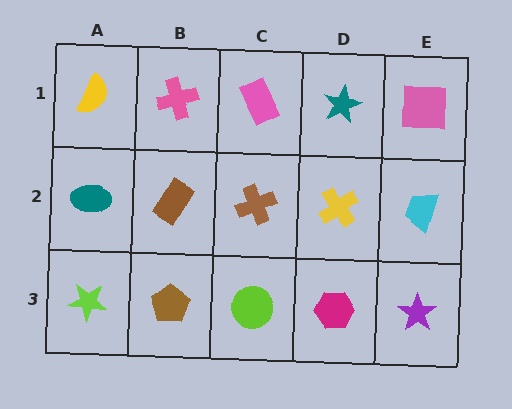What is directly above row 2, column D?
A teal star.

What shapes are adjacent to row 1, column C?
A brown cross (row 2, column C), a pink cross (row 1, column B), a teal star (row 1, column D).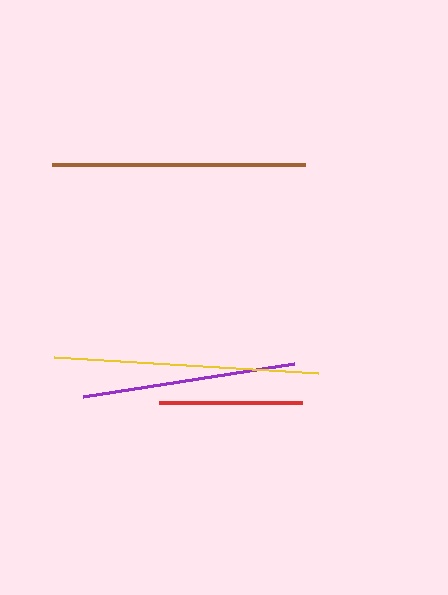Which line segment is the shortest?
The red line is the shortest at approximately 144 pixels.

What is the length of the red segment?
The red segment is approximately 144 pixels long.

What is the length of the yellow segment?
The yellow segment is approximately 265 pixels long.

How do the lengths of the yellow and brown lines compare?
The yellow and brown lines are approximately the same length.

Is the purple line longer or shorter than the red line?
The purple line is longer than the red line.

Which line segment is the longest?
The yellow line is the longest at approximately 265 pixels.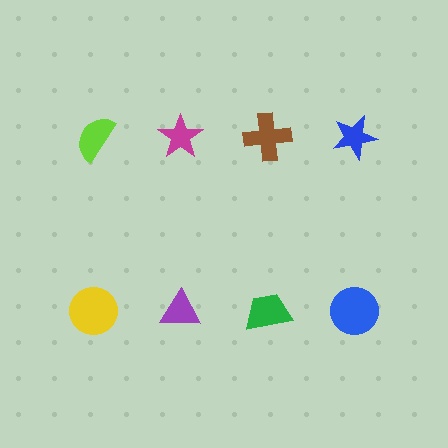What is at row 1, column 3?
A brown cross.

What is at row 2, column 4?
A blue circle.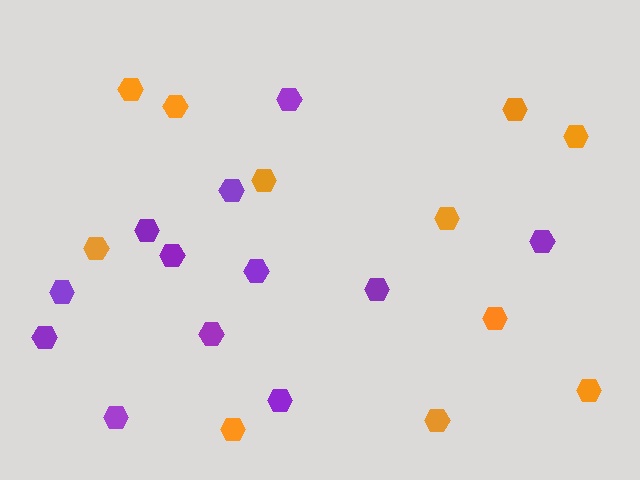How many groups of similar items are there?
There are 2 groups: one group of orange hexagons (11) and one group of purple hexagons (12).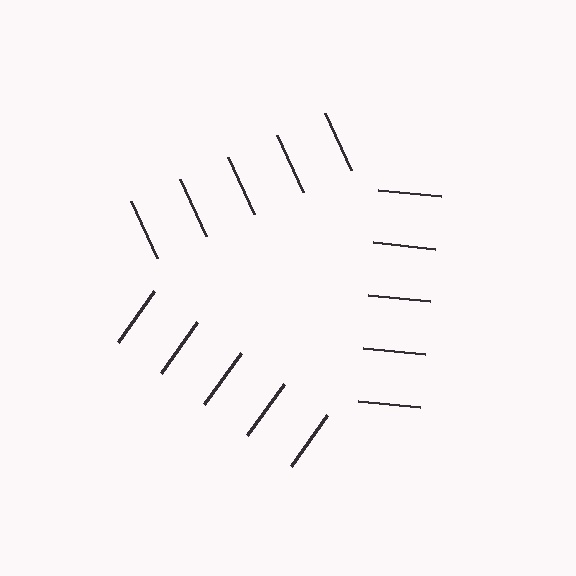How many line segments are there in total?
15 — 5 along each of the 3 edges.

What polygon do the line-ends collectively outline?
An illusory triangle — the line segments terminate on its edges but no continuous stroke is drawn.